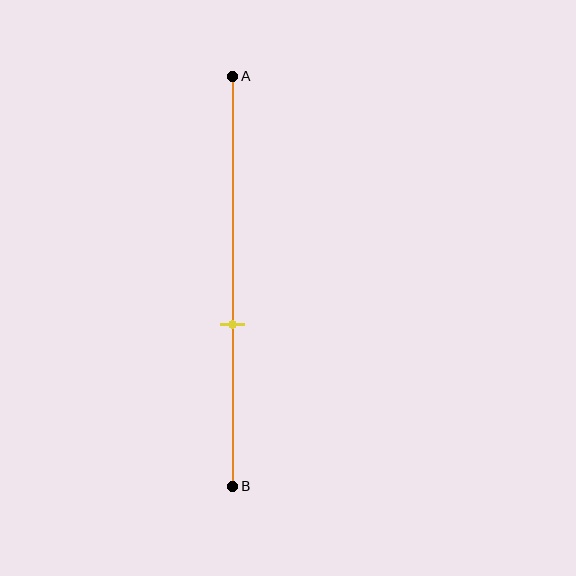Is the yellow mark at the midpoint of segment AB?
No, the mark is at about 60% from A, not at the 50% midpoint.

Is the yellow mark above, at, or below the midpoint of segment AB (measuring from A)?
The yellow mark is below the midpoint of segment AB.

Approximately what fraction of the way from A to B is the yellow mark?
The yellow mark is approximately 60% of the way from A to B.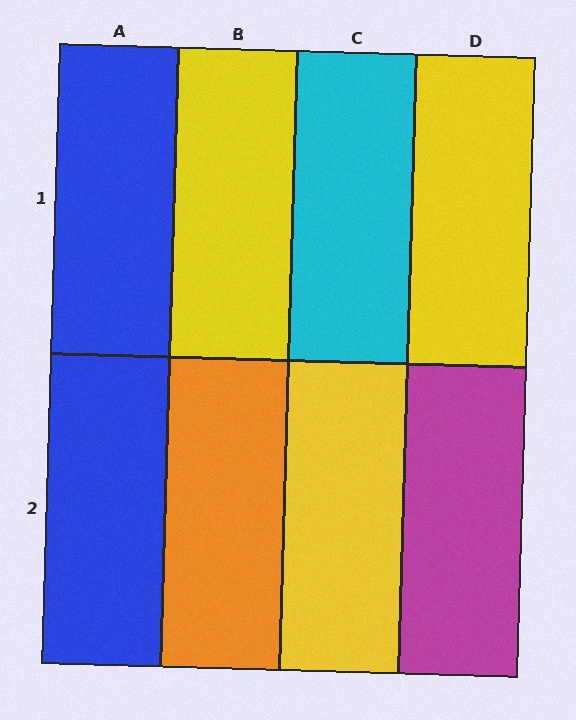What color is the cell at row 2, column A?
Blue.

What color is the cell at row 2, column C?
Yellow.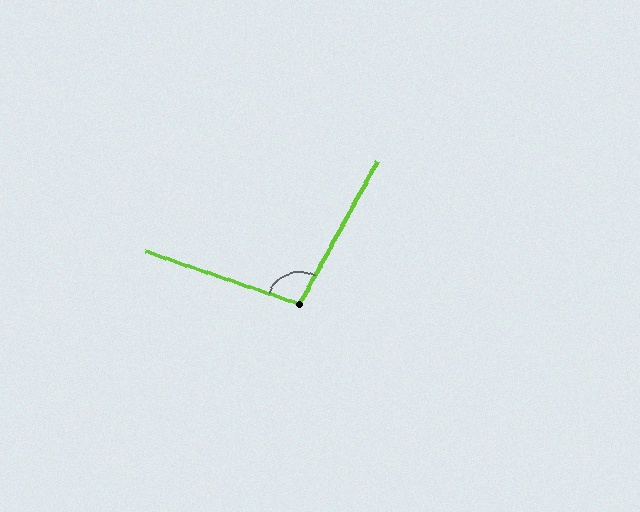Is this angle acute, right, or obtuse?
It is obtuse.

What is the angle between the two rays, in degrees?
Approximately 100 degrees.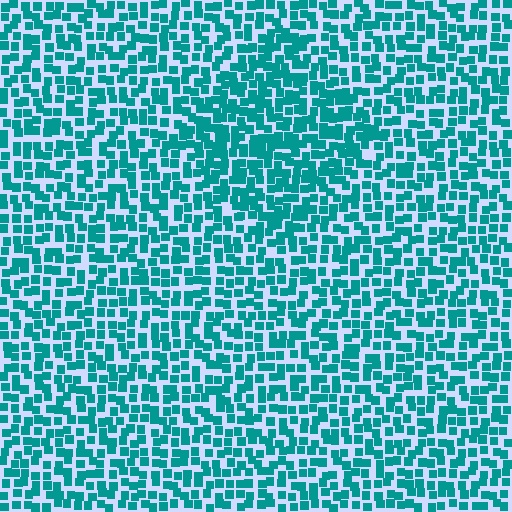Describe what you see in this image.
The image contains small teal elements arranged at two different densities. A diamond-shaped region is visible where the elements are more densely packed than the surrounding area.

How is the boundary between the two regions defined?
The boundary is defined by a change in element density (approximately 1.4x ratio). All elements are the same color, size, and shape.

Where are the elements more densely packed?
The elements are more densely packed inside the diamond boundary.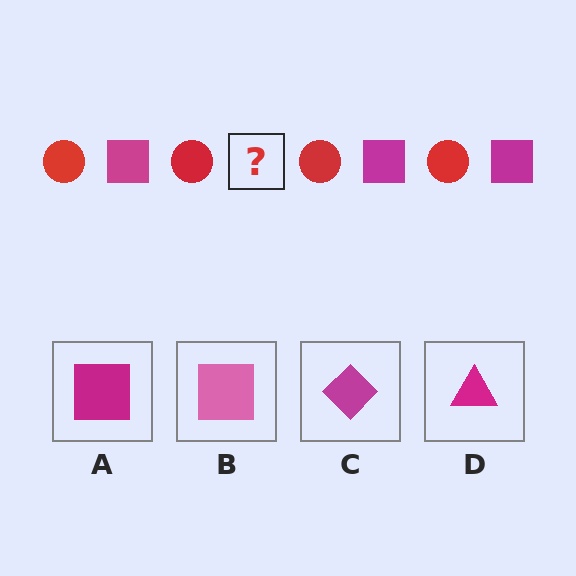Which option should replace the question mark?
Option A.